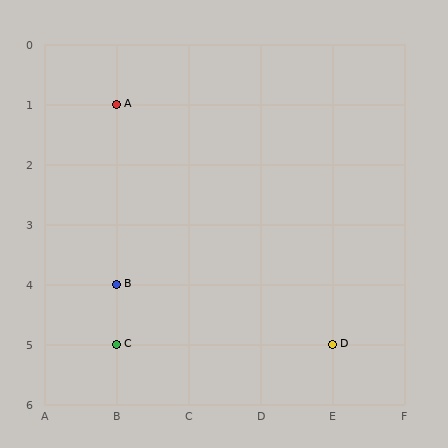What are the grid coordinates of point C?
Point C is at grid coordinates (B, 5).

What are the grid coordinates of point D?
Point D is at grid coordinates (E, 5).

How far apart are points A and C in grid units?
Points A and C are 4 rows apart.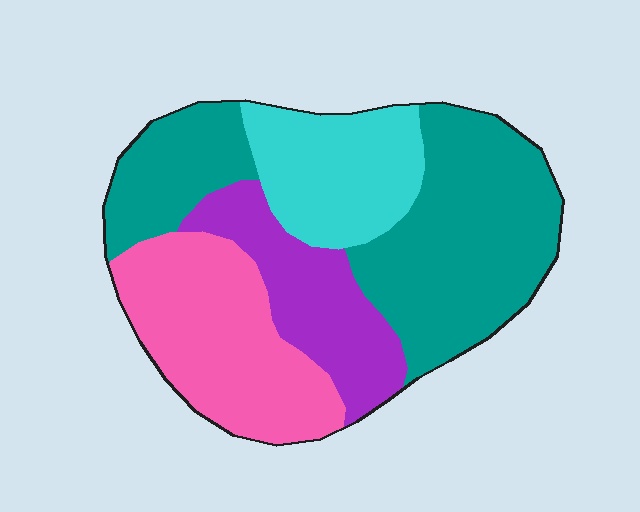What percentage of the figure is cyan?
Cyan takes up about one sixth (1/6) of the figure.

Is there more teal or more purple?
Teal.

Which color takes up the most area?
Teal, at roughly 40%.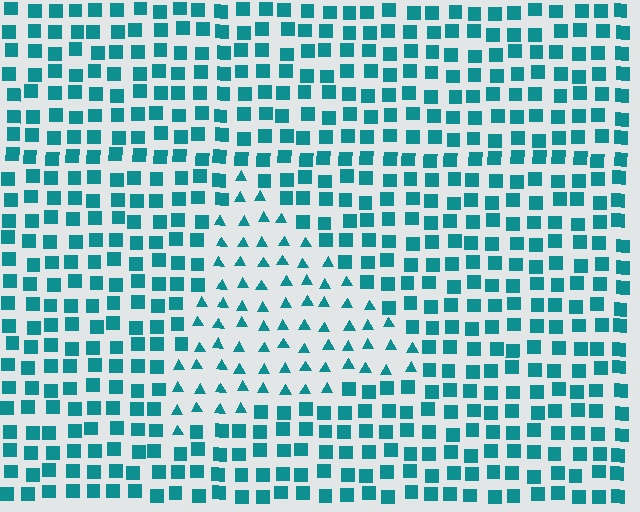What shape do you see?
I see a triangle.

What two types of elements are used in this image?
The image uses triangles inside the triangle region and squares outside it.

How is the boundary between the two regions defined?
The boundary is defined by a change in element shape: triangles inside vs. squares outside. All elements share the same color and spacing.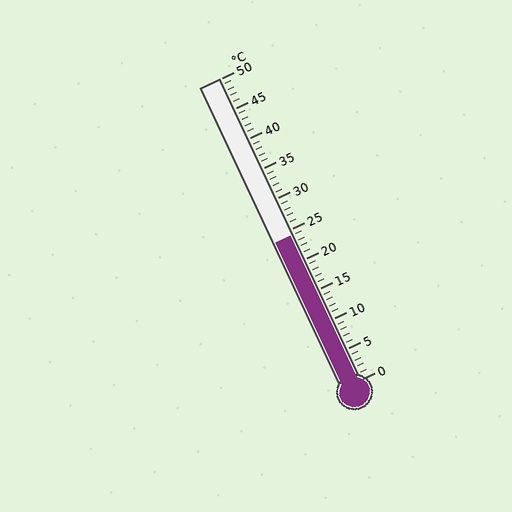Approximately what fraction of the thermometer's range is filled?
The thermometer is filled to approximately 50% of its range.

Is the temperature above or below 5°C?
The temperature is above 5°C.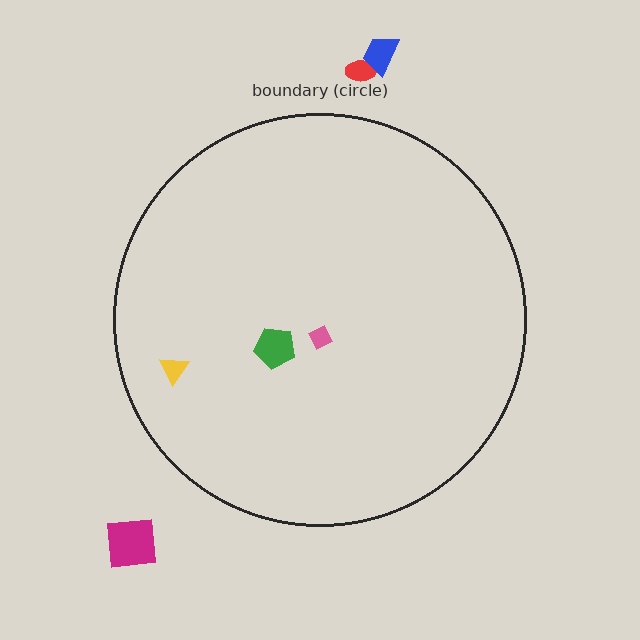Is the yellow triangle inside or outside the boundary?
Inside.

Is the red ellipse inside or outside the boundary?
Outside.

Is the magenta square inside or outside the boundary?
Outside.